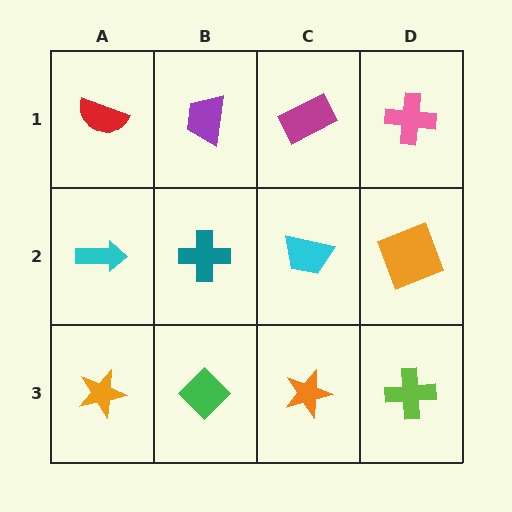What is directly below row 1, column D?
An orange square.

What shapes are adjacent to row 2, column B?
A purple trapezoid (row 1, column B), a green diamond (row 3, column B), a cyan arrow (row 2, column A), a cyan trapezoid (row 2, column C).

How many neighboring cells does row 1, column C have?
3.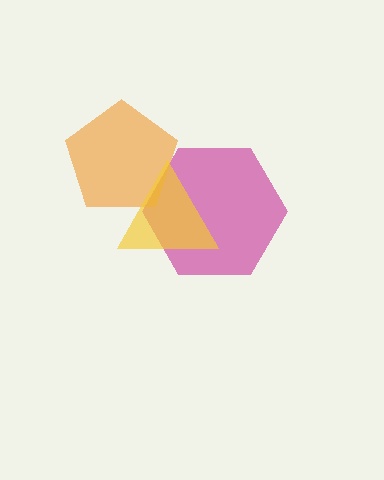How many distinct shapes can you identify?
There are 3 distinct shapes: a magenta hexagon, an orange pentagon, a yellow triangle.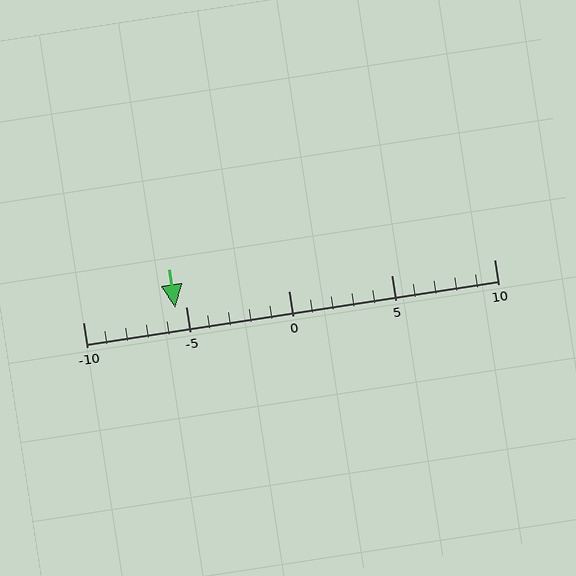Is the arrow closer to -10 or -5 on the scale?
The arrow is closer to -5.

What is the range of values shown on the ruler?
The ruler shows values from -10 to 10.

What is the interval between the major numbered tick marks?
The major tick marks are spaced 5 units apart.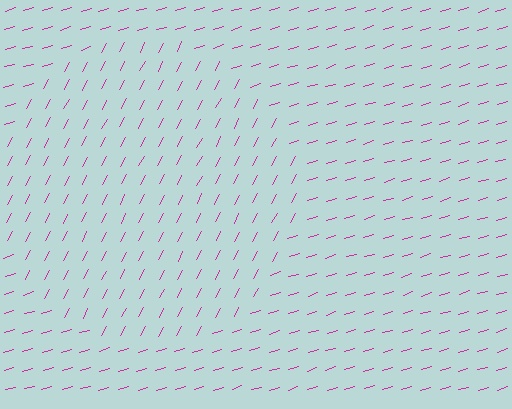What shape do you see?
I see a circle.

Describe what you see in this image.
The image is filled with small magenta line segments. A circle region in the image has lines oriented differently from the surrounding lines, creating a visible texture boundary.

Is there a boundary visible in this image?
Yes, there is a texture boundary formed by a change in line orientation.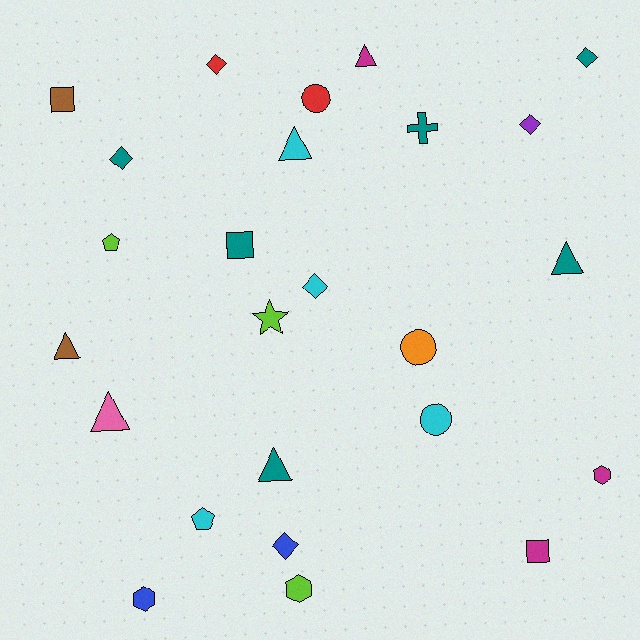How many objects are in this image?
There are 25 objects.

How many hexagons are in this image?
There are 3 hexagons.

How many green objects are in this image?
There are no green objects.